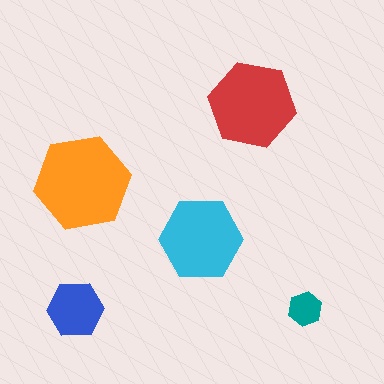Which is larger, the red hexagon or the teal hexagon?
The red one.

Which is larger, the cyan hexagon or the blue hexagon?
The cyan one.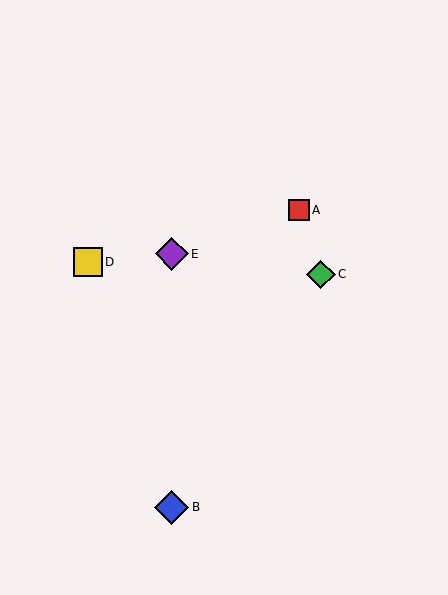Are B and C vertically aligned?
No, B is at x≈172 and C is at x≈321.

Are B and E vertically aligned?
Yes, both are at x≈172.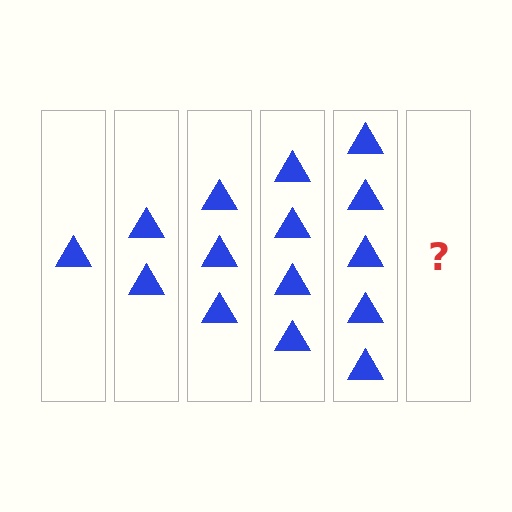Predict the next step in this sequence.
The next step is 6 triangles.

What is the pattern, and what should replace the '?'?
The pattern is that each step adds one more triangle. The '?' should be 6 triangles.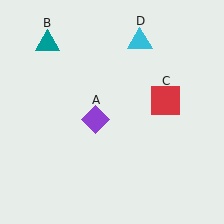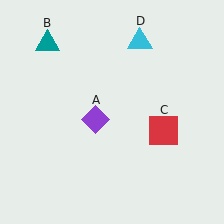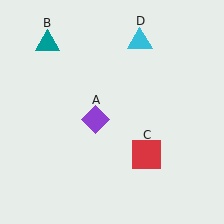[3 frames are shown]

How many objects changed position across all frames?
1 object changed position: red square (object C).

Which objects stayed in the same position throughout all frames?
Purple diamond (object A) and teal triangle (object B) and cyan triangle (object D) remained stationary.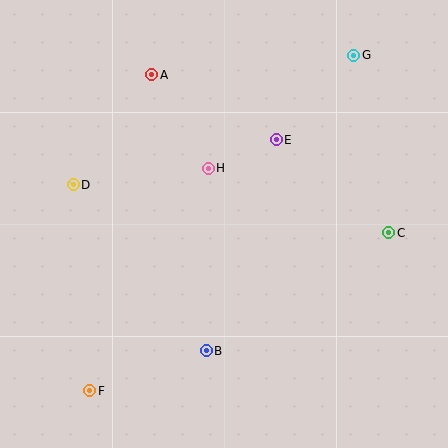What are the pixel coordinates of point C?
Point C is at (389, 233).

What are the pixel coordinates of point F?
Point F is at (90, 391).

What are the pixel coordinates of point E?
Point E is at (276, 140).